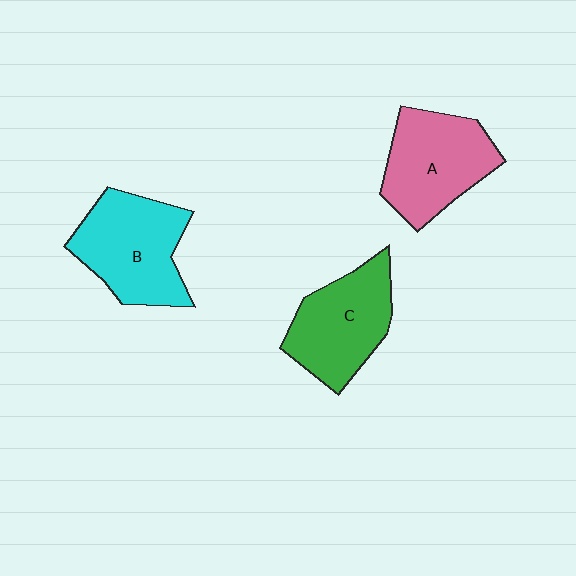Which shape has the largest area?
Shape B (cyan).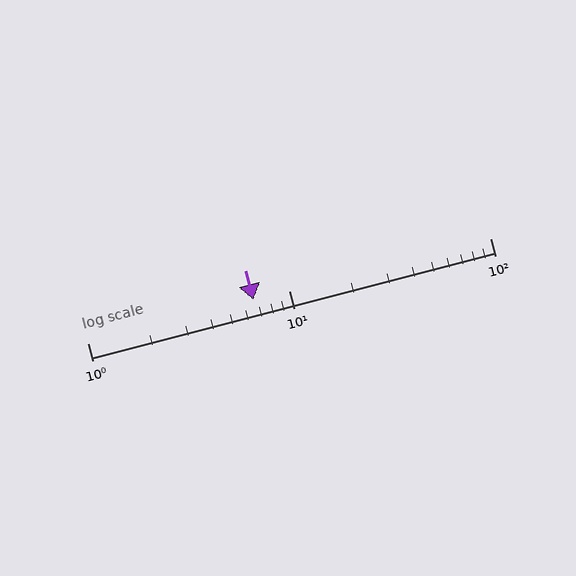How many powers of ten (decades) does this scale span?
The scale spans 2 decades, from 1 to 100.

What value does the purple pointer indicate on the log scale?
The pointer indicates approximately 6.7.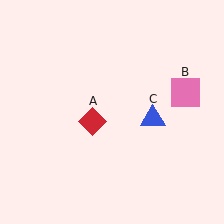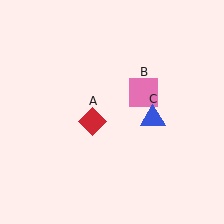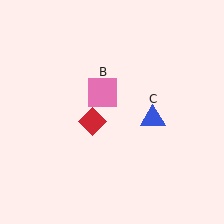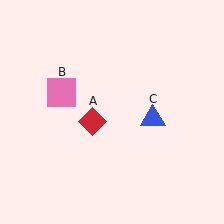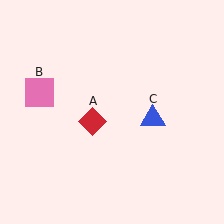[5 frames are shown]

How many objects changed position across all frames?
1 object changed position: pink square (object B).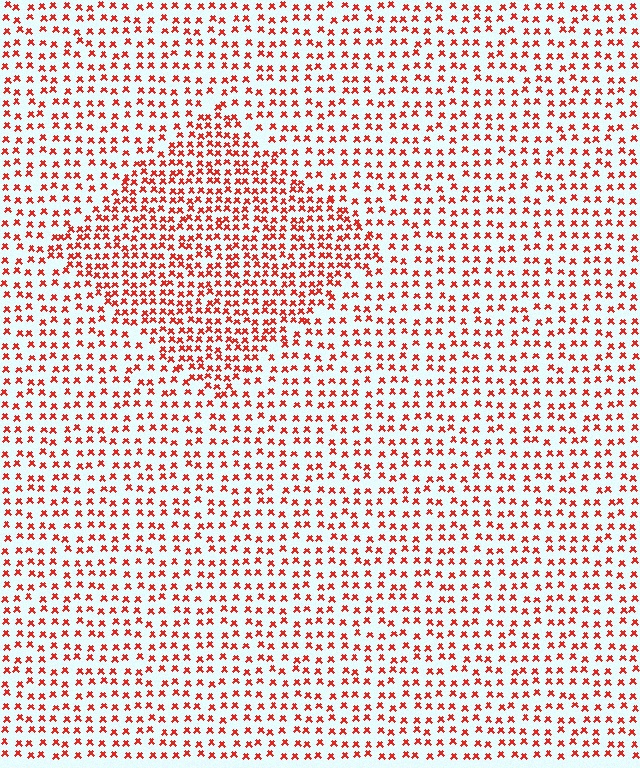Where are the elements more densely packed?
The elements are more densely packed inside the diamond boundary.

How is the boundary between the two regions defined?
The boundary is defined by a change in element density (approximately 1.7x ratio). All elements are the same color, size, and shape.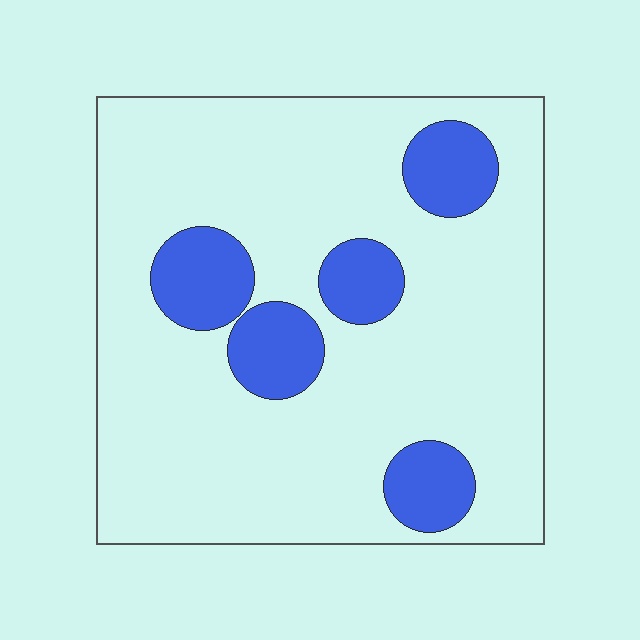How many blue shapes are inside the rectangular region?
5.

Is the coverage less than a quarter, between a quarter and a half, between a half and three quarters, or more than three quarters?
Less than a quarter.